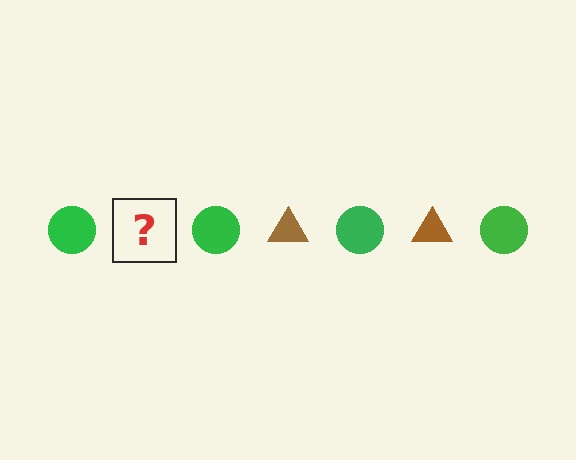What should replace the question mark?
The question mark should be replaced with a brown triangle.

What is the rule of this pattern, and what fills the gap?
The rule is that the pattern alternates between green circle and brown triangle. The gap should be filled with a brown triangle.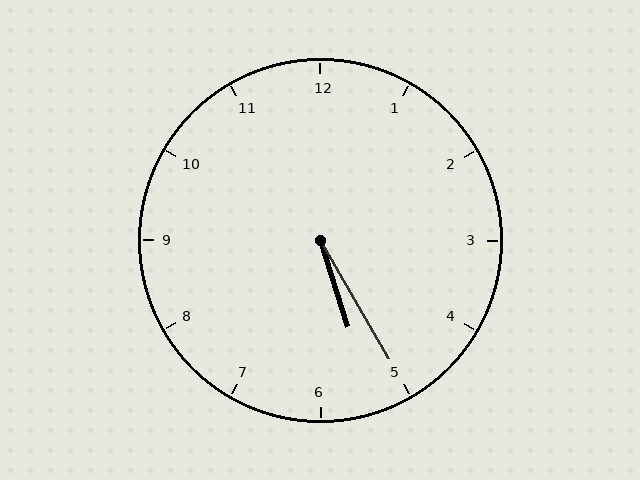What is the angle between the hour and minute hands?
Approximately 12 degrees.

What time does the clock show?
5:25.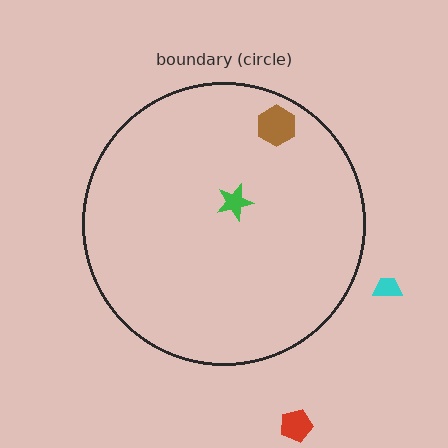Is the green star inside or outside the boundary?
Inside.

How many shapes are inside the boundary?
2 inside, 2 outside.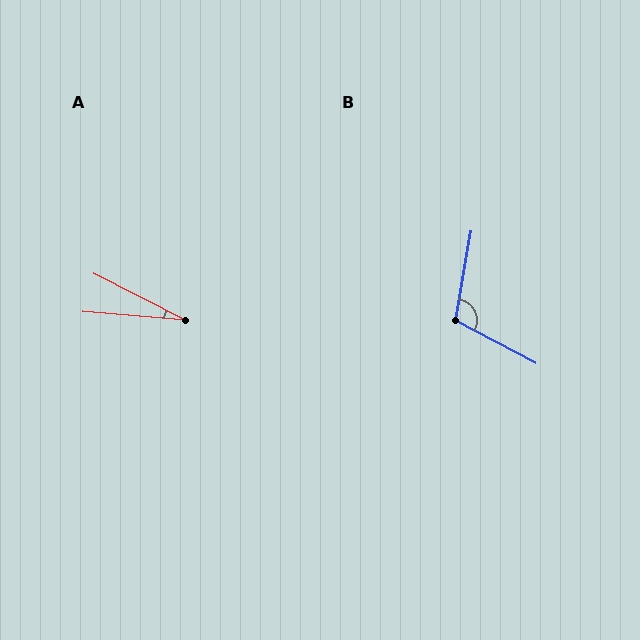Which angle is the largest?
B, at approximately 108 degrees.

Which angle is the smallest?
A, at approximately 22 degrees.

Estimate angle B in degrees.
Approximately 108 degrees.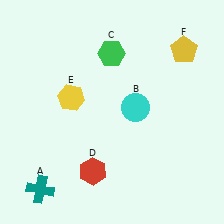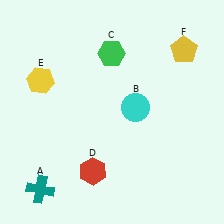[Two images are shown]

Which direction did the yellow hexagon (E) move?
The yellow hexagon (E) moved left.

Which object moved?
The yellow hexagon (E) moved left.